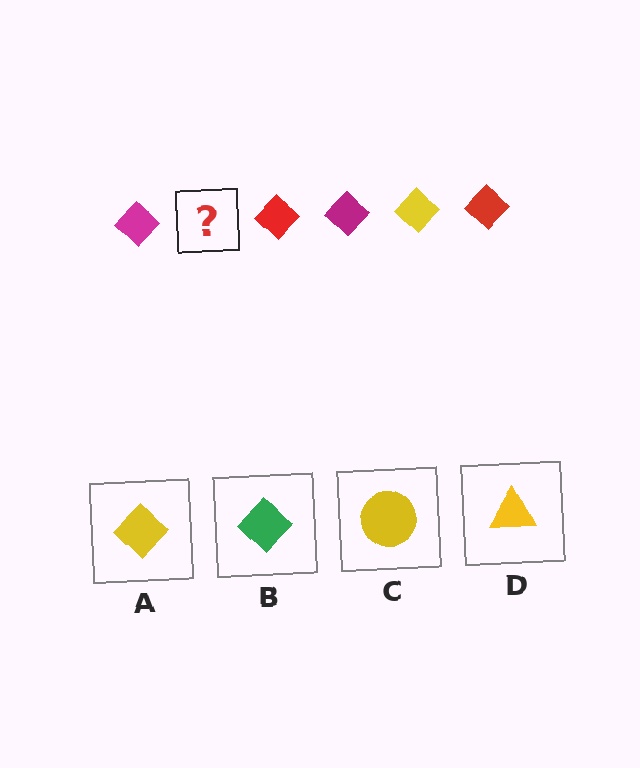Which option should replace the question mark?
Option A.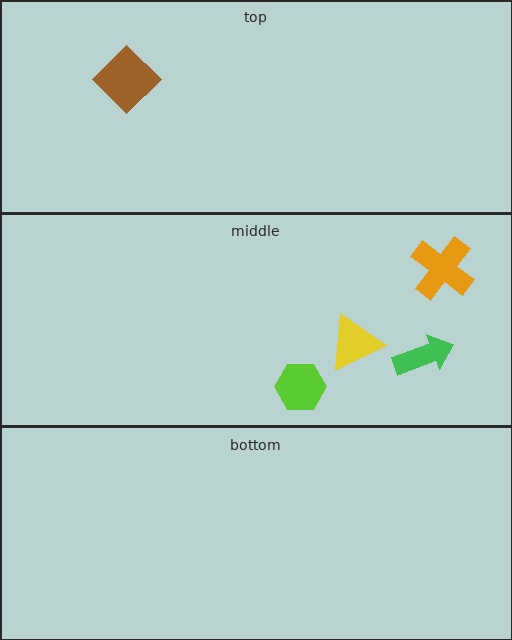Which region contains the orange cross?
The middle region.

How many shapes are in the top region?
1.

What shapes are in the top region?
The brown diamond.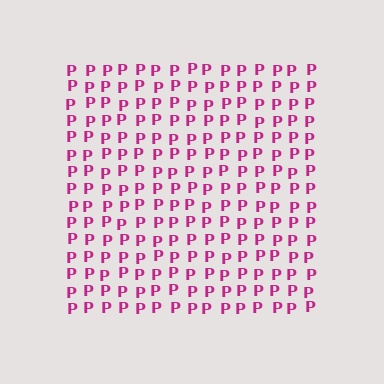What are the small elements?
The small elements are letter P's.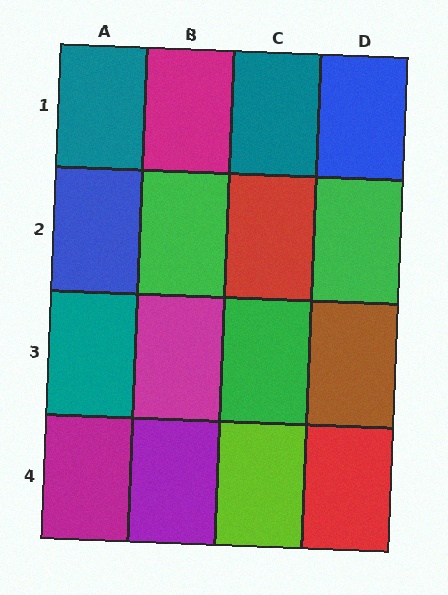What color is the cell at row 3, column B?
Magenta.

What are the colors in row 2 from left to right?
Blue, green, red, green.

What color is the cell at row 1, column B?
Magenta.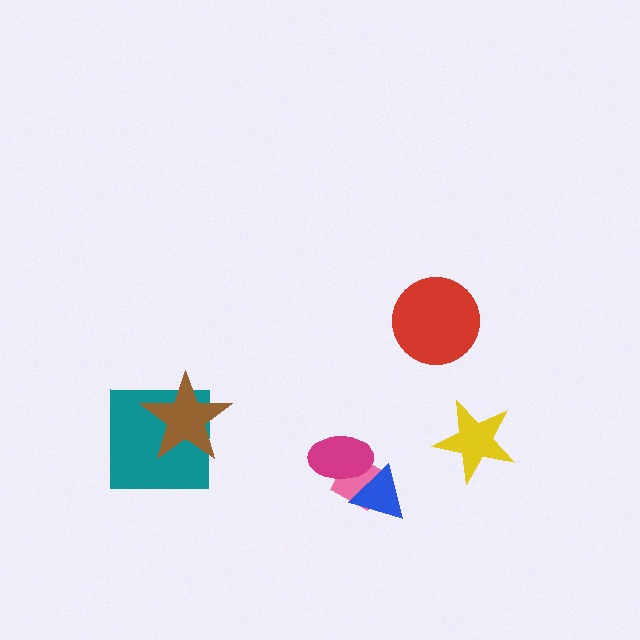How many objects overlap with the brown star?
1 object overlaps with the brown star.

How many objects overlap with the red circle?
0 objects overlap with the red circle.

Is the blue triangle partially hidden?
Yes, it is partially covered by another shape.